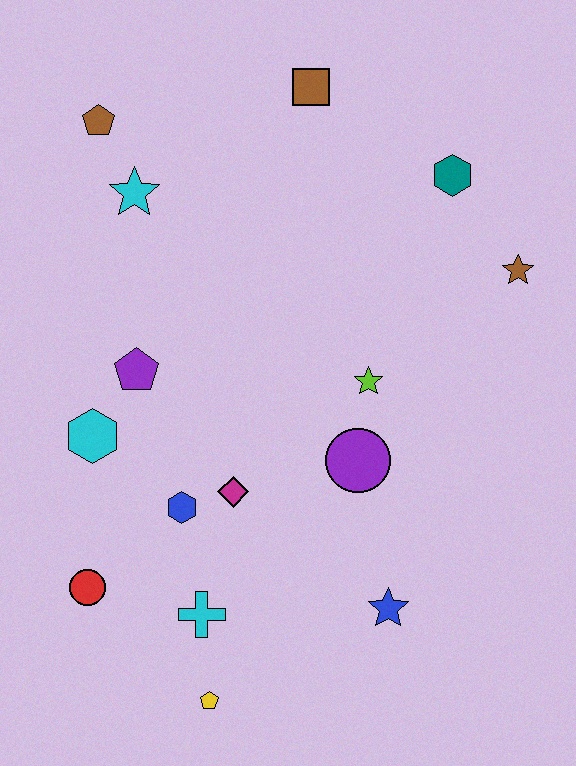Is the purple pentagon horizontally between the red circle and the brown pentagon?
No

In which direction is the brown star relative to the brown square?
The brown star is to the right of the brown square.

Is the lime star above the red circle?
Yes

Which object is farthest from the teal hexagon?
The yellow pentagon is farthest from the teal hexagon.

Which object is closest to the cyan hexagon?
The purple pentagon is closest to the cyan hexagon.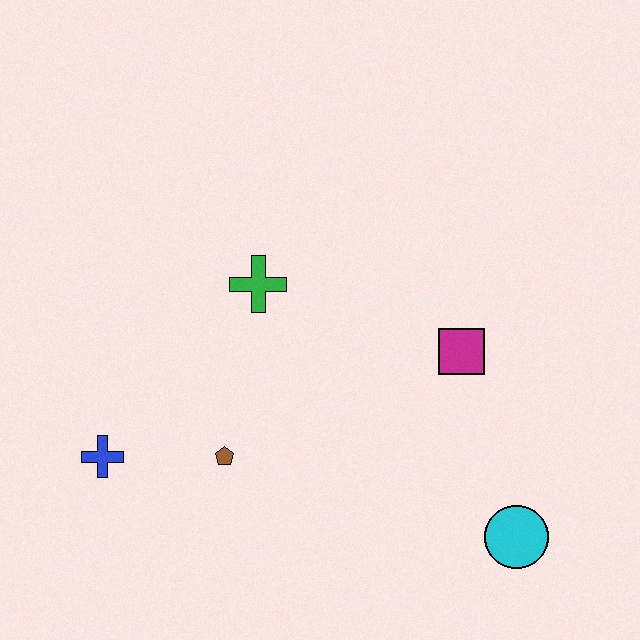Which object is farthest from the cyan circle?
The blue cross is farthest from the cyan circle.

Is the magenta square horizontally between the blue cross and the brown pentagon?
No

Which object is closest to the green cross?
The brown pentagon is closest to the green cross.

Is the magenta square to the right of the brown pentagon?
Yes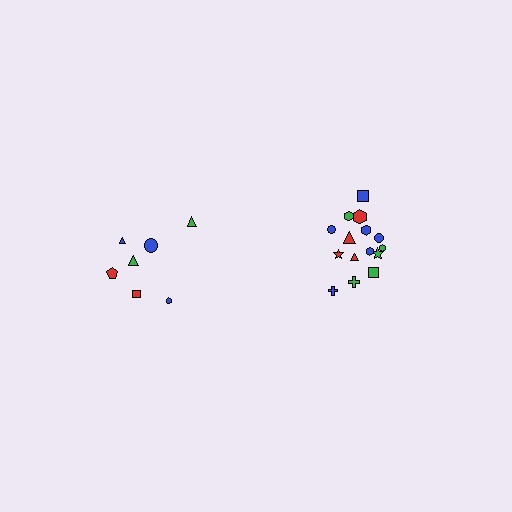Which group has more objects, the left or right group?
The right group.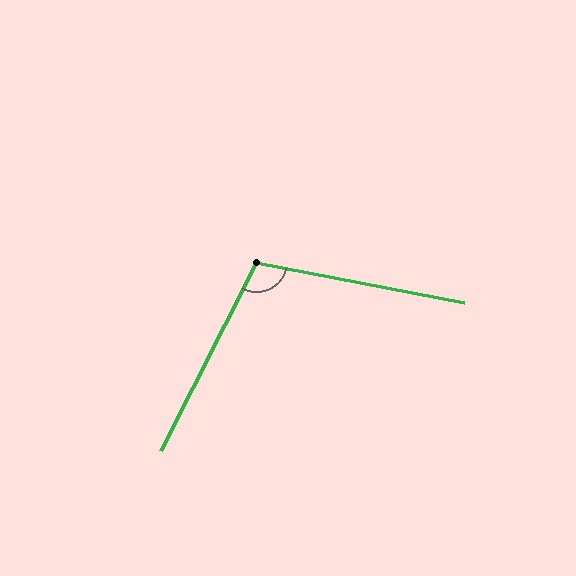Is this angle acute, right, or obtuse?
It is obtuse.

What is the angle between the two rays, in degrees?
Approximately 106 degrees.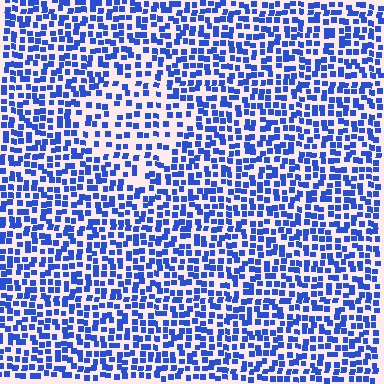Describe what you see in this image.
The image contains small blue elements arranged at two different densities. A diamond-shaped region is visible where the elements are less densely packed than the surrounding area.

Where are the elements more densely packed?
The elements are more densely packed outside the diamond boundary.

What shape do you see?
I see a diamond.